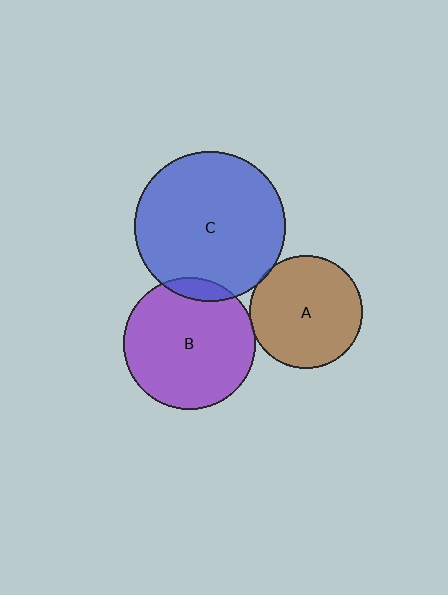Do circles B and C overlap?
Yes.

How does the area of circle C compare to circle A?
Approximately 1.8 times.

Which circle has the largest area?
Circle C (blue).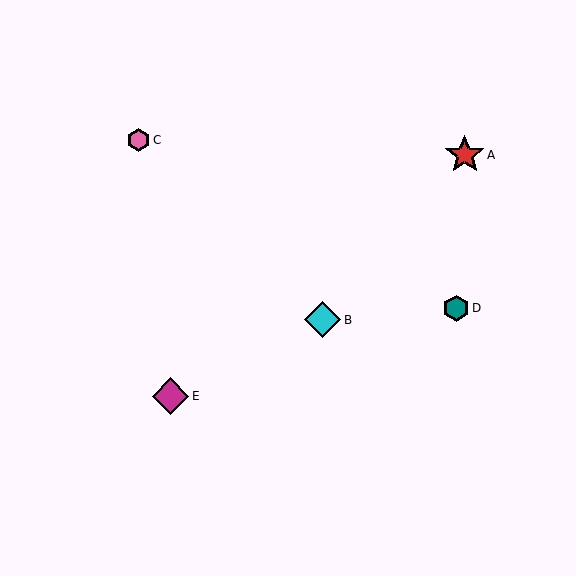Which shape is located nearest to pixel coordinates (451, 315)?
The teal hexagon (labeled D) at (456, 308) is nearest to that location.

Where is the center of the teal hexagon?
The center of the teal hexagon is at (456, 308).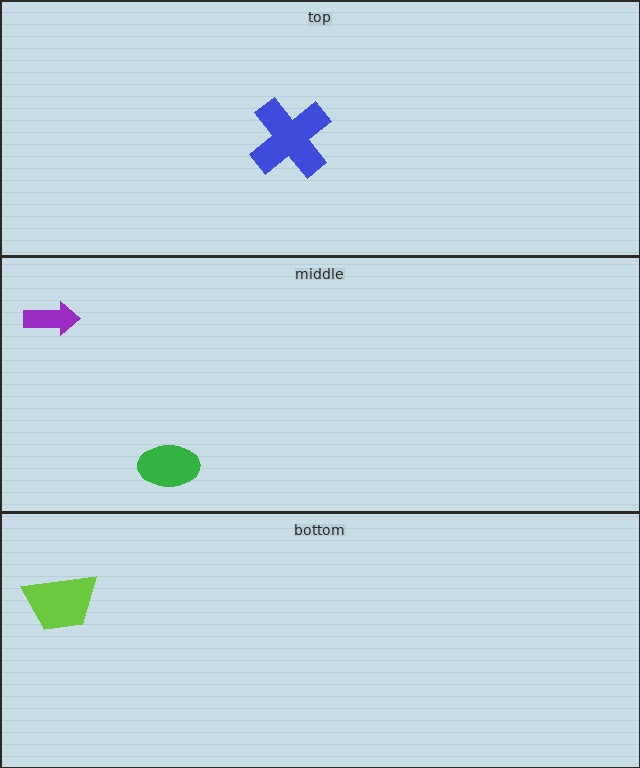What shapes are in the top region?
The blue cross.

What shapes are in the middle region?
The purple arrow, the green ellipse.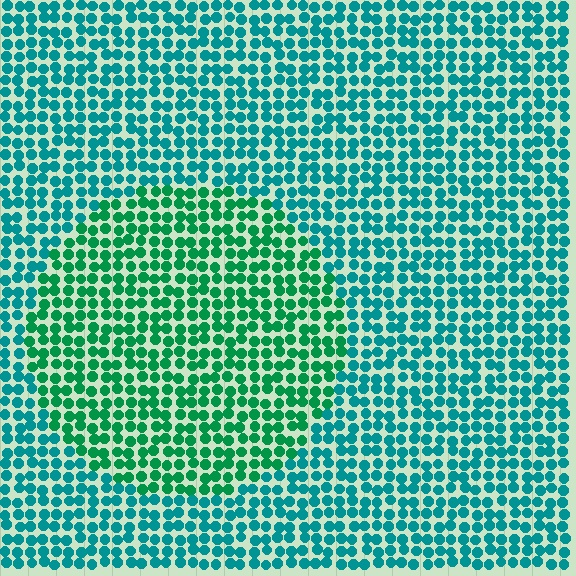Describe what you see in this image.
The image is filled with small teal elements in a uniform arrangement. A circle-shaped region is visible where the elements are tinted to a slightly different hue, forming a subtle color boundary.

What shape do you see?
I see a circle.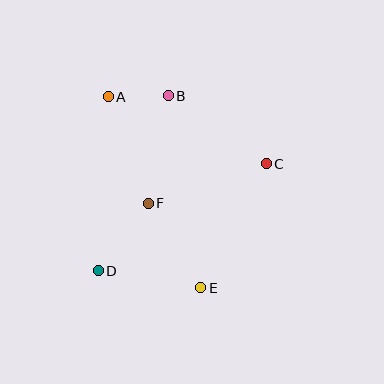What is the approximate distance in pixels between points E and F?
The distance between E and F is approximately 99 pixels.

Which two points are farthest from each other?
Points A and E are farthest from each other.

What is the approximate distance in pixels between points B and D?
The distance between B and D is approximately 189 pixels.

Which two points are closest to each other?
Points A and B are closest to each other.